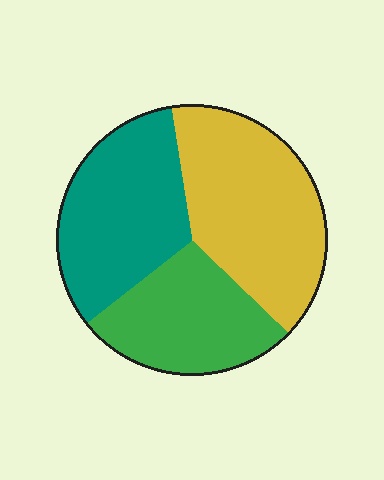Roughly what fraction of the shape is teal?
Teal covers around 35% of the shape.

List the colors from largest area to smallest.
From largest to smallest: yellow, teal, green.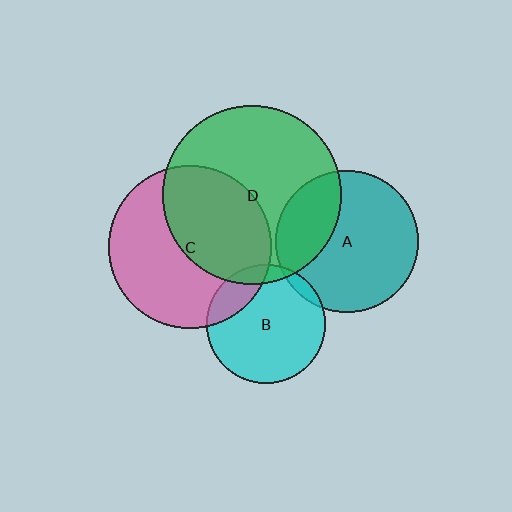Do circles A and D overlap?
Yes.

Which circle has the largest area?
Circle D (green).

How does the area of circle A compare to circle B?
Approximately 1.4 times.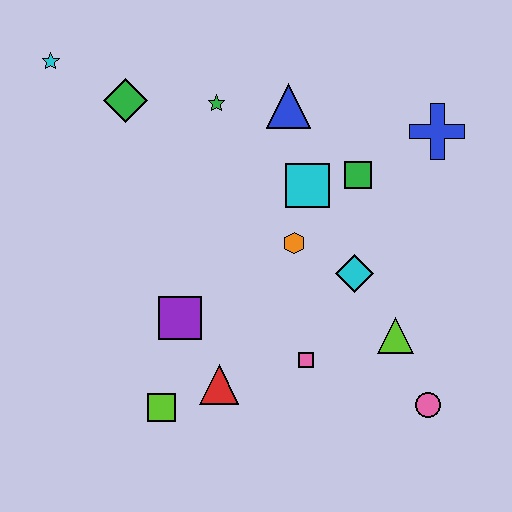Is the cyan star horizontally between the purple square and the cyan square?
No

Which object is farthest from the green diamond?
The pink circle is farthest from the green diamond.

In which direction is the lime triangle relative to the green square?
The lime triangle is below the green square.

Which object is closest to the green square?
The cyan square is closest to the green square.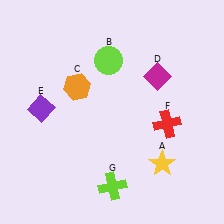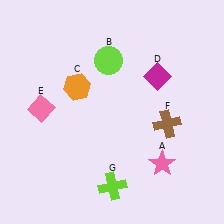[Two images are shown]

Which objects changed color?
A changed from yellow to pink. E changed from purple to pink. F changed from red to brown.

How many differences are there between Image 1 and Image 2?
There are 3 differences between the two images.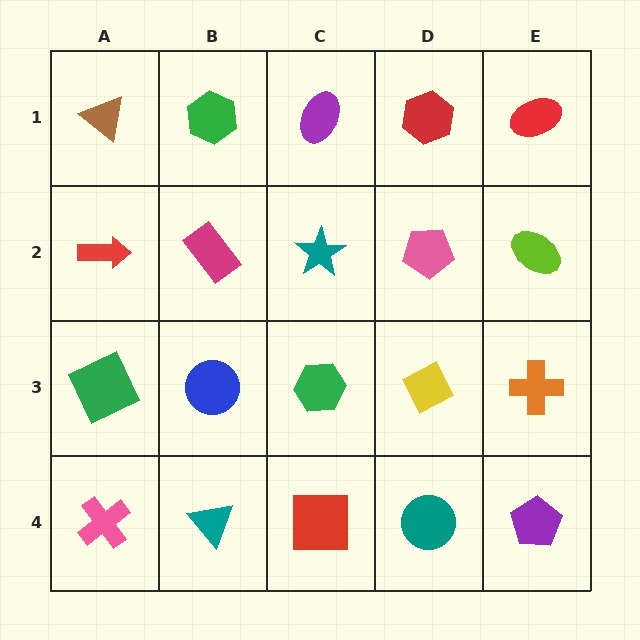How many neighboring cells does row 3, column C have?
4.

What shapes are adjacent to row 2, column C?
A purple ellipse (row 1, column C), a green hexagon (row 3, column C), a magenta rectangle (row 2, column B), a pink pentagon (row 2, column D).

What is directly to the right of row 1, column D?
A red ellipse.